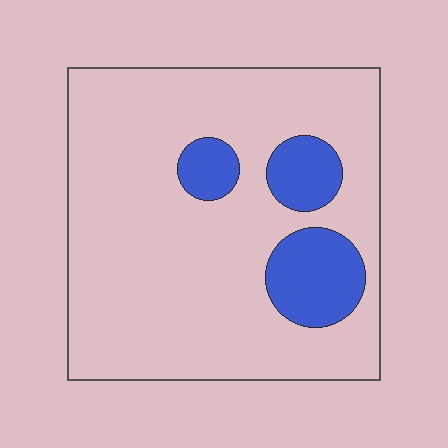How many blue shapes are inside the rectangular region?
3.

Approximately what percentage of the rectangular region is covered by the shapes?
Approximately 15%.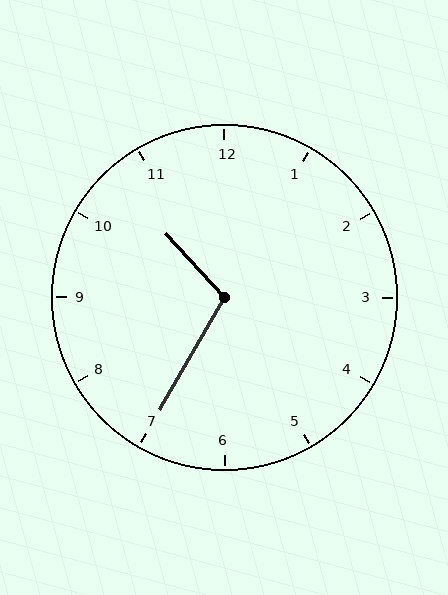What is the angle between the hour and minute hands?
Approximately 108 degrees.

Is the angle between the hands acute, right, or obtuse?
It is obtuse.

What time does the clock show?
10:35.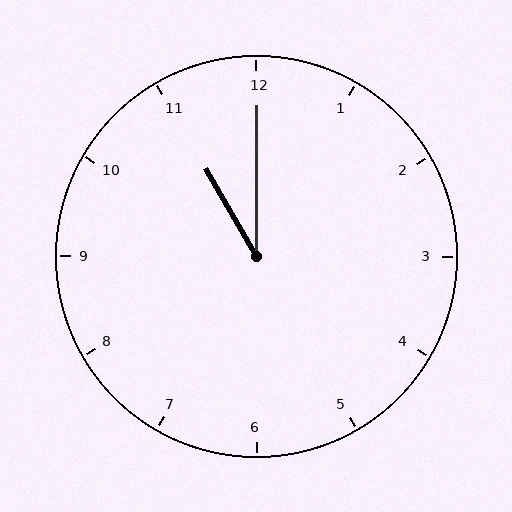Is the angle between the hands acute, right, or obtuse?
It is acute.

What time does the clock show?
11:00.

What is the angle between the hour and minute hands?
Approximately 30 degrees.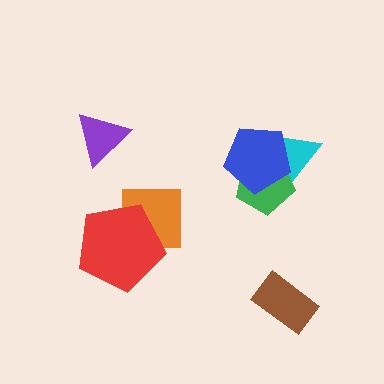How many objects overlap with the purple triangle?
0 objects overlap with the purple triangle.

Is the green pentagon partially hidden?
Yes, it is partially covered by another shape.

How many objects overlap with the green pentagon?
2 objects overlap with the green pentagon.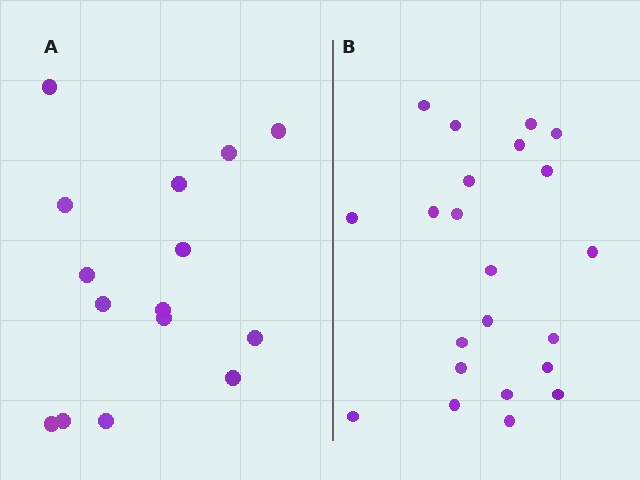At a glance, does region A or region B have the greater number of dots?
Region B (the right region) has more dots.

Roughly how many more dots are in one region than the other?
Region B has roughly 8 or so more dots than region A.